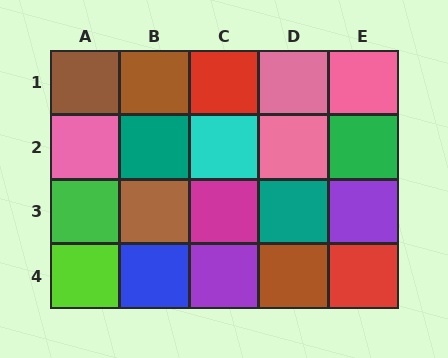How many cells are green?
2 cells are green.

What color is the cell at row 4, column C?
Purple.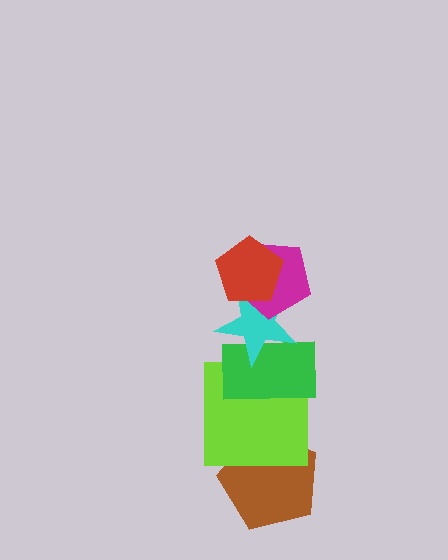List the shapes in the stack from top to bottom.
From top to bottom: the red pentagon, the magenta pentagon, the cyan star, the green rectangle, the lime square, the brown pentagon.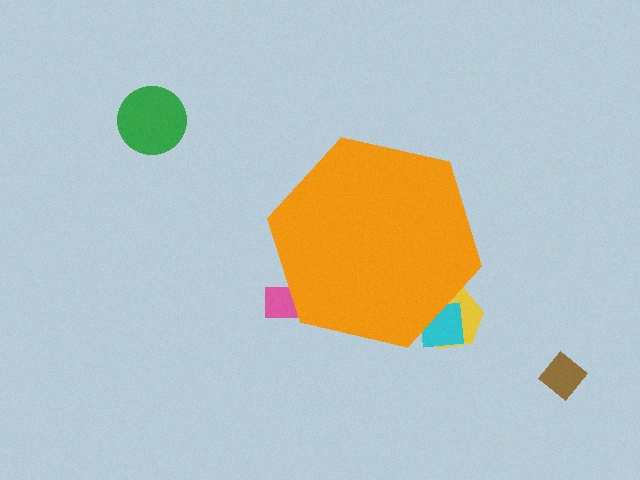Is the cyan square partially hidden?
Yes, the cyan square is partially hidden behind the orange hexagon.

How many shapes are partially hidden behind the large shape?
3 shapes are partially hidden.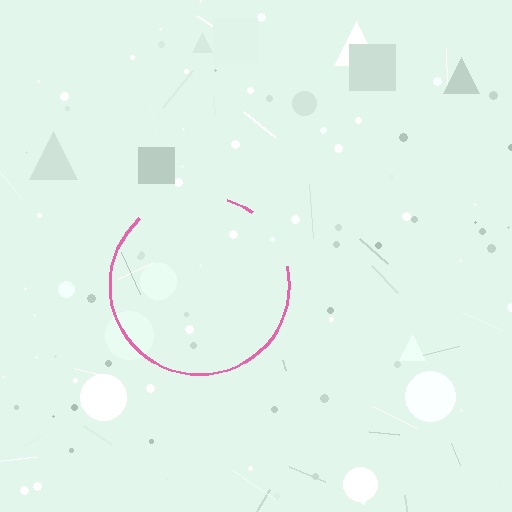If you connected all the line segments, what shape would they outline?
They would outline a circle.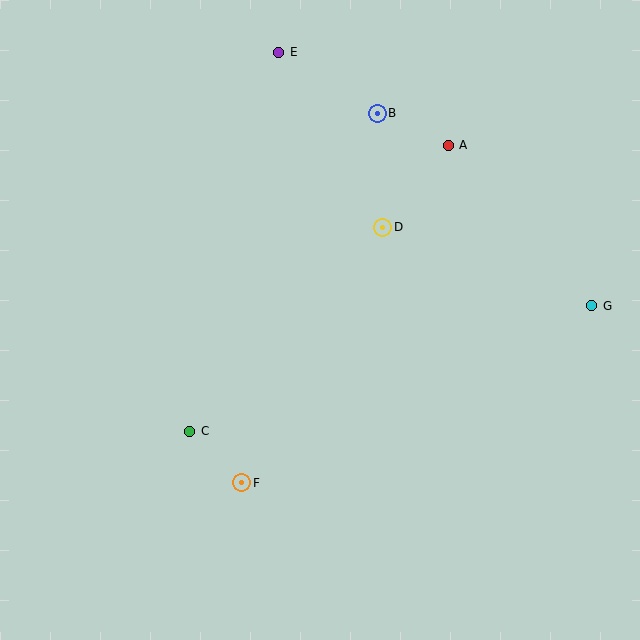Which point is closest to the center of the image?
Point D at (383, 227) is closest to the center.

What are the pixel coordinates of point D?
Point D is at (383, 227).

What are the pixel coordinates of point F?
Point F is at (242, 483).